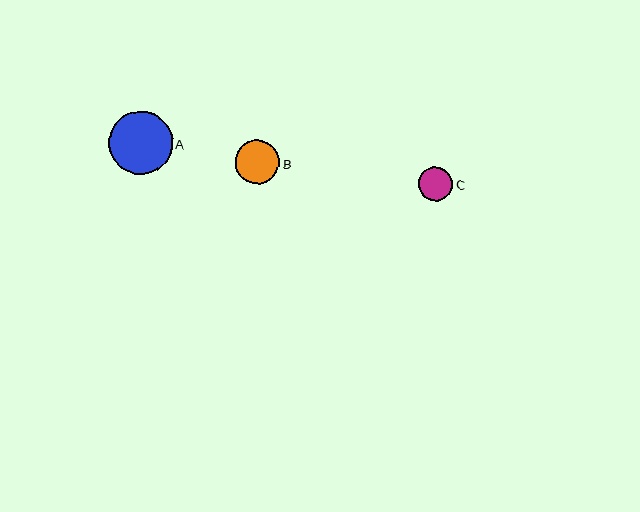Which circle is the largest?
Circle A is the largest with a size of approximately 63 pixels.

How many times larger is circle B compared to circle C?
Circle B is approximately 1.3 times the size of circle C.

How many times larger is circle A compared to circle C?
Circle A is approximately 1.9 times the size of circle C.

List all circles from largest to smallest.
From largest to smallest: A, B, C.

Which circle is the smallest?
Circle C is the smallest with a size of approximately 34 pixels.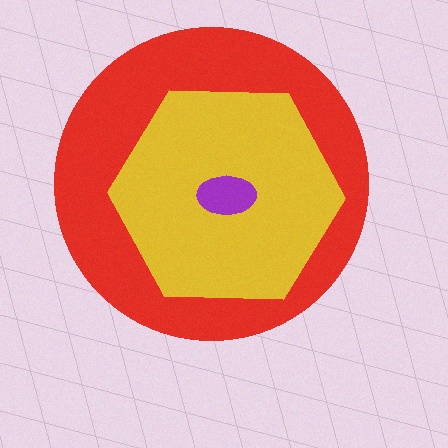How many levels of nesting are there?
3.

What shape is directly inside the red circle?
The yellow hexagon.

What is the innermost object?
The purple ellipse.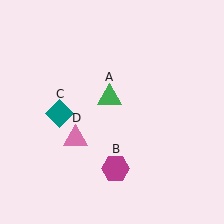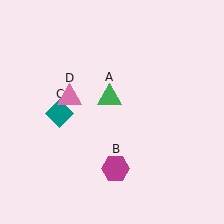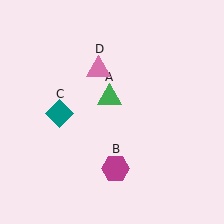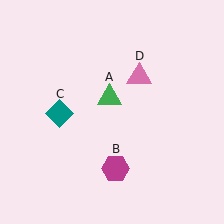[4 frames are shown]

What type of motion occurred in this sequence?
The pink triangle (object D) rotated clockwise around the center of the scene.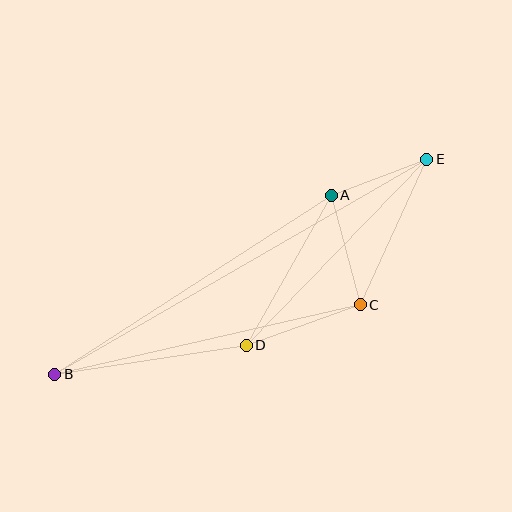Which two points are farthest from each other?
Points B and E are farthest from each other.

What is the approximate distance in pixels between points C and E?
The distance between C and E is approximately 160 pixels.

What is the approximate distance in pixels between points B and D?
The distance between B and D is approximately 194 pixels.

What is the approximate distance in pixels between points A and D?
The distance between A and D is approximately 173 pixels.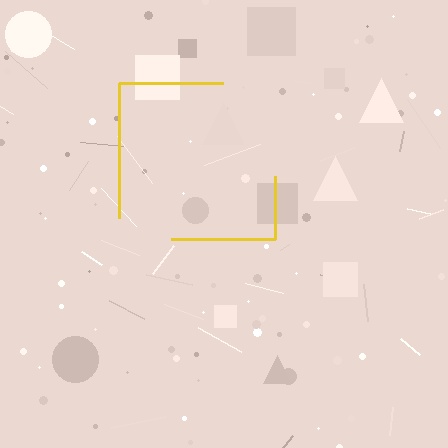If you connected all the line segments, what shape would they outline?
They would outline a square.